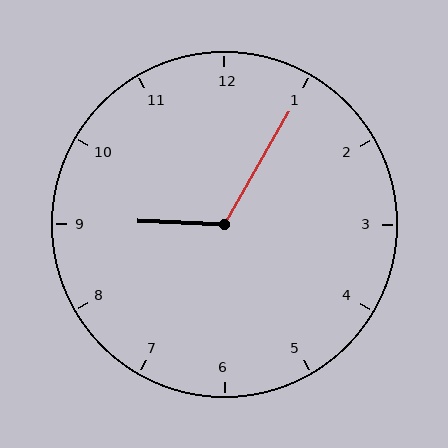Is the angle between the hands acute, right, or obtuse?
It is obtuse.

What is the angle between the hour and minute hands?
Approximately 118 degrees.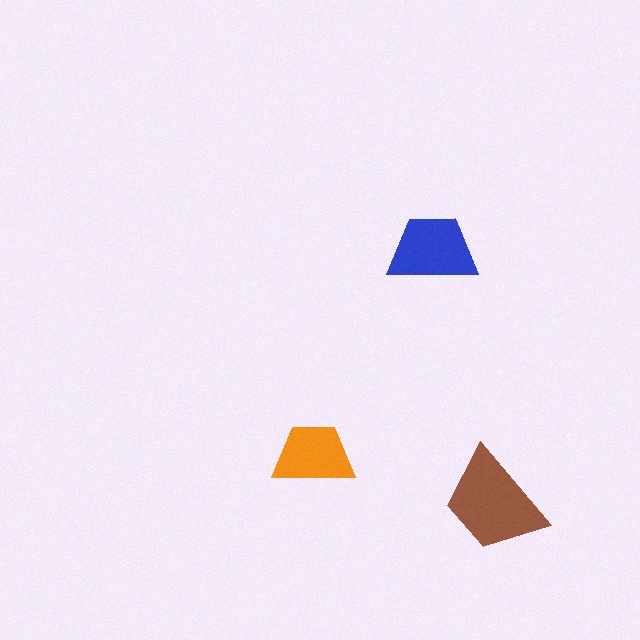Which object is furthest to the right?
The brown trapezoid is rightmost.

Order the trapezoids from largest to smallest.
the brown one, the blue one, the orange one.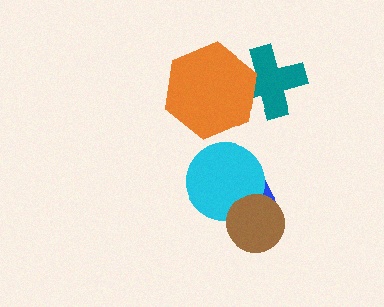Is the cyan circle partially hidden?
Yes, it is partially covered by another shape.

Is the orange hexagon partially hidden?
No, no other shape covers it.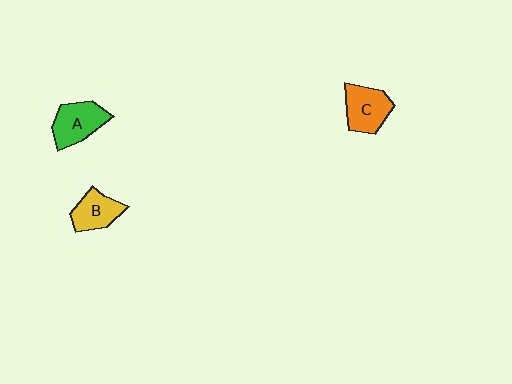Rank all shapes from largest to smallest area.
From largest to smallest: A (green), C (orange), B (yellow).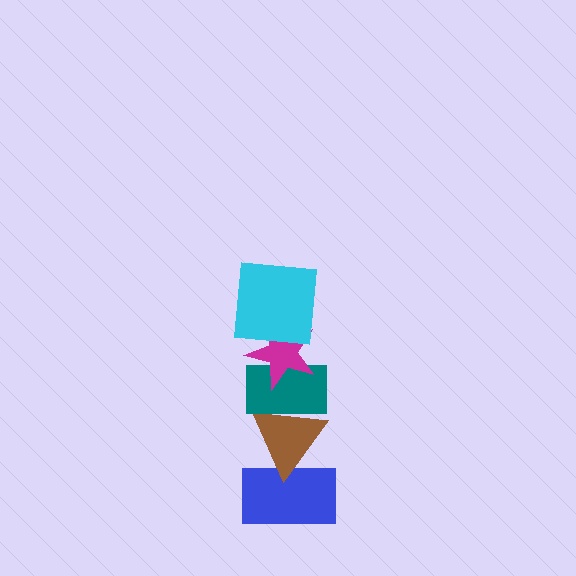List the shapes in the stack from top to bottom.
From top to bottom: the cyan square, the magenta star, the teal rectangle, the brown triangle, the blue rectangle.